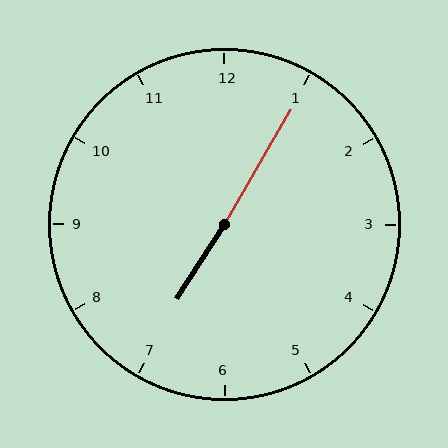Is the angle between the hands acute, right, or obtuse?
It is obtuse.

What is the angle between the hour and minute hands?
Approximately 178 degrees.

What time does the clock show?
7:05.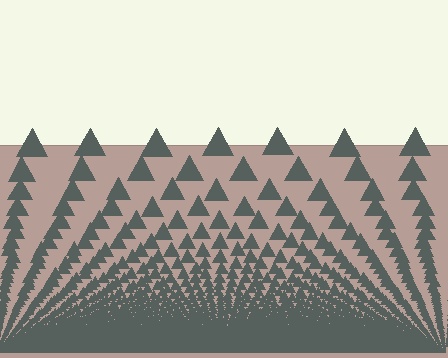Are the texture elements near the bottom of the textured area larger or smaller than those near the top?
Smaller. The gradient is inverted — elements near the bottom are smaller and denser.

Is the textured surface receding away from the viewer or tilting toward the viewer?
The surface appears to tilt toward the viewer. Texture elements get larger and sparser toward the top.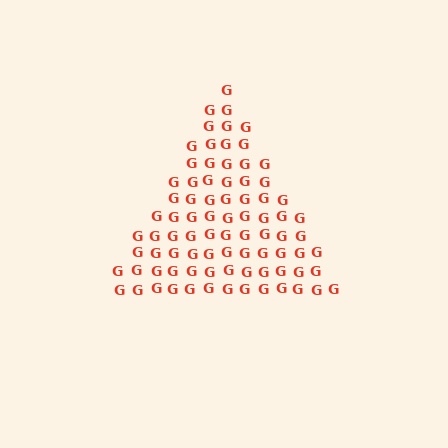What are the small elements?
The small elements are letter G's.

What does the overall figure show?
The overall figure shows a triangle.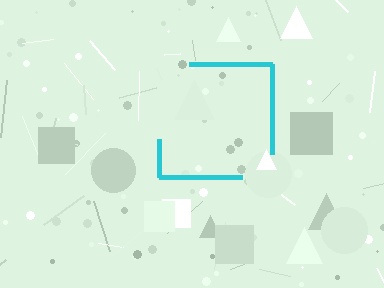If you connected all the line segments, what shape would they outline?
They would outline a square.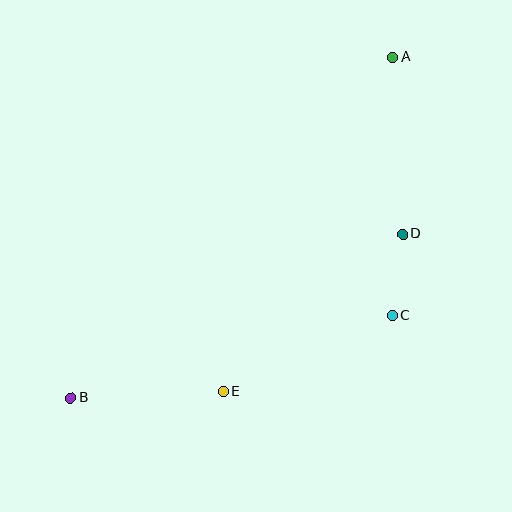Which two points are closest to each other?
Points C and D are closest to each other.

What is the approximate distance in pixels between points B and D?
The distance between B and D is approximately 370 pixels.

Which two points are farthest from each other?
Points A and B are farthest from each other.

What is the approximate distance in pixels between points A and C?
The distance between A and C is approximately 258 pixels.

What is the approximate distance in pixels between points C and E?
The distance between C and E is approximately 185 pixels.